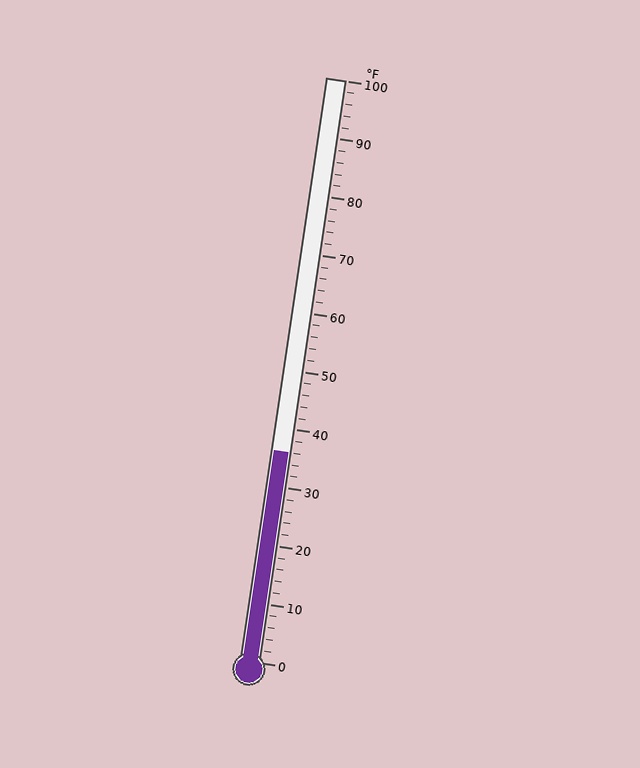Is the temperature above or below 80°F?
The temperature is below 80°F.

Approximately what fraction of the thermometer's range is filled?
The thermometer is filled to approximately 35% of its range.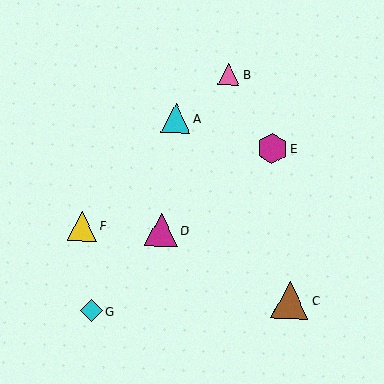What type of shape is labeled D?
Shape D is a magenta triangle.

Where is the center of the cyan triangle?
The center of the cyan triangle is at (176, 118).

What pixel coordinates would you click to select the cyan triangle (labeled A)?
Click at (176, 118) to select the cyan triangle A.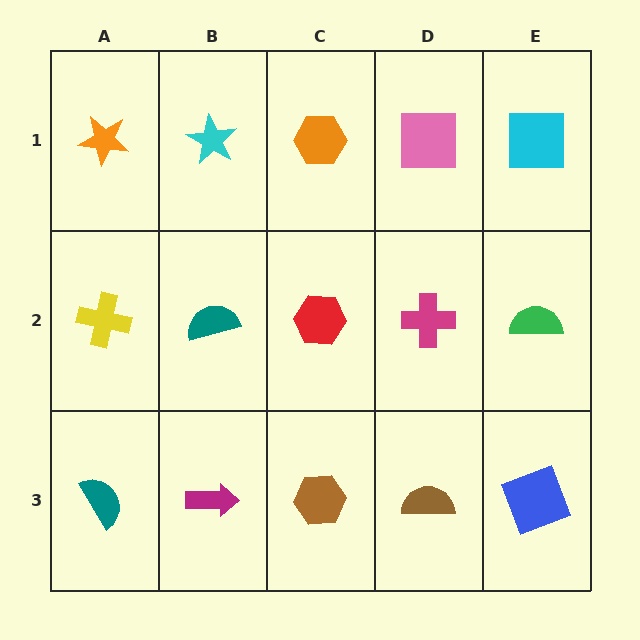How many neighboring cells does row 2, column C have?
4.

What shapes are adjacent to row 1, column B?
A teal semicircle (row 2, column B), an orange star (row 1, column A), an orange hexagon (row 1, column C).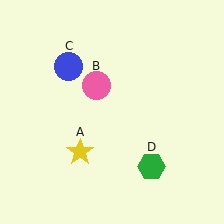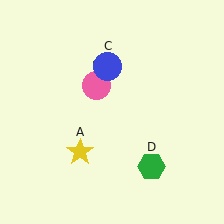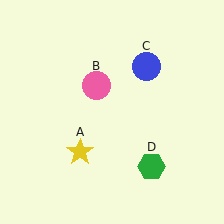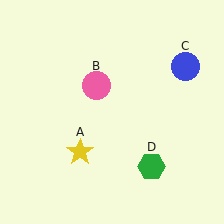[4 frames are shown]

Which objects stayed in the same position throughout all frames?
Yellow star (object A) and pink circle (object B) and green hexagon (object D) remained stationary.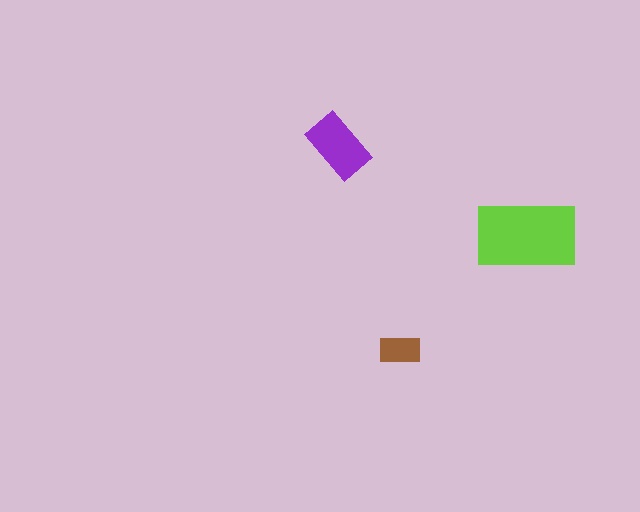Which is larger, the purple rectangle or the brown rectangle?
The purple one.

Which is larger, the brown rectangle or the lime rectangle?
The lime one.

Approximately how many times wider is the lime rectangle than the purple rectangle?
About 1.5 times wider.